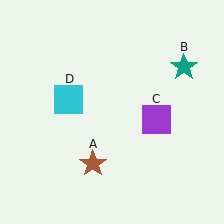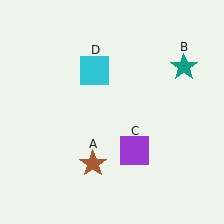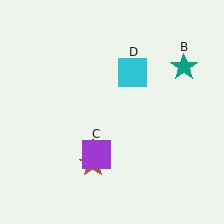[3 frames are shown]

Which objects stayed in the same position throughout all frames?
Brown star (object A) and teal star (object B) remained stationary.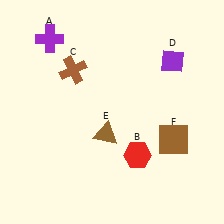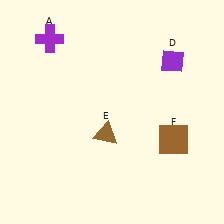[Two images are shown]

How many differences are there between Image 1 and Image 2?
There are 2 differences between the two images.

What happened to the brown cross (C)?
The brown cross (C) was removed in Image 2. It was in the top-left area of Image 1.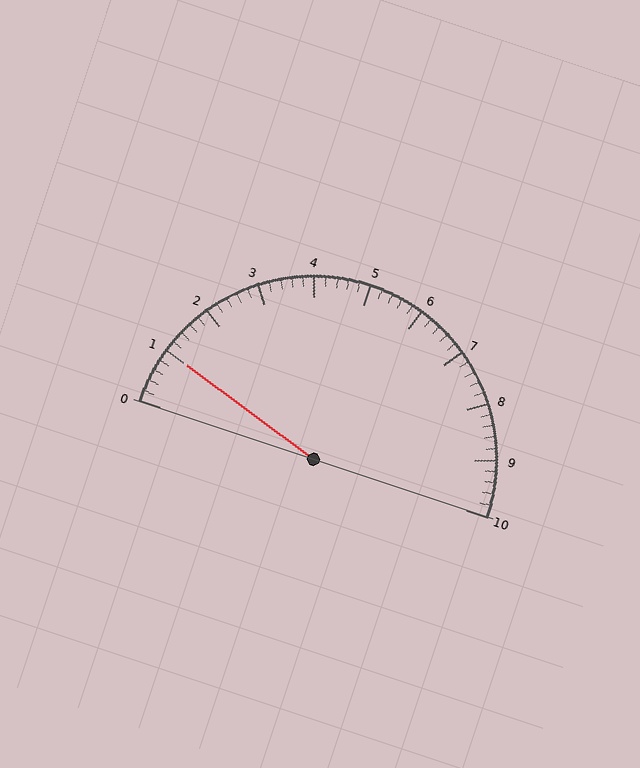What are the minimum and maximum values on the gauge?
The gauge ranges from 0 to 10.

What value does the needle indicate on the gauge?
The needle indicates approximately 1.0.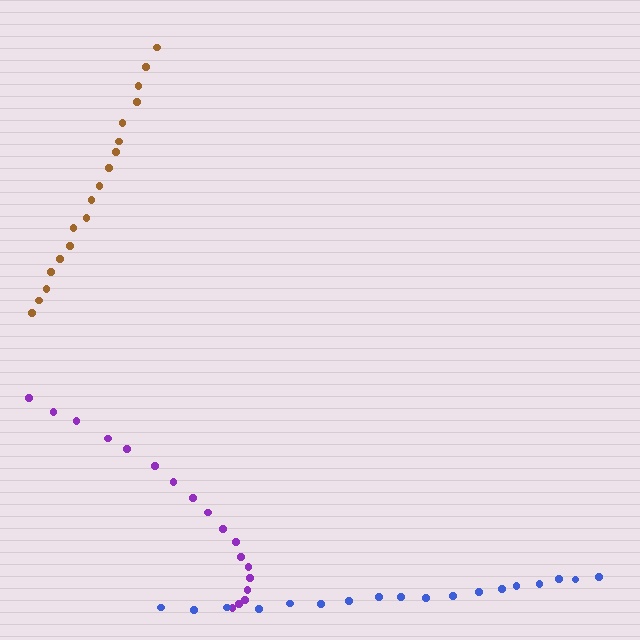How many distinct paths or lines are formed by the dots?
There are 3 distinct paths.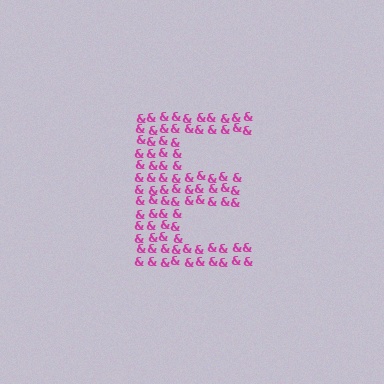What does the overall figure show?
The overall figure shows the letter E.